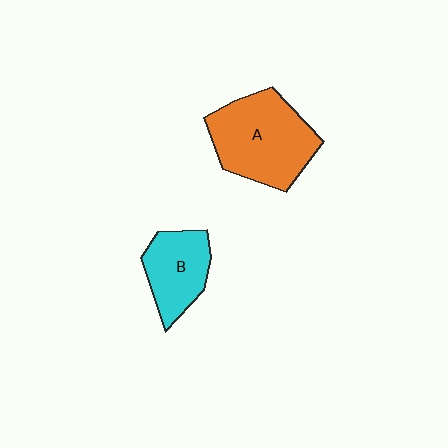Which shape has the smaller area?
Shape B (cyan).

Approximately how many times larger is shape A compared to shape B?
Approximately 1.6 times.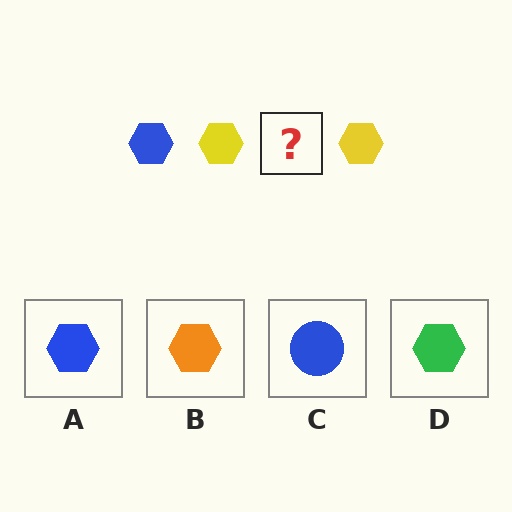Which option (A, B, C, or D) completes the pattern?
A.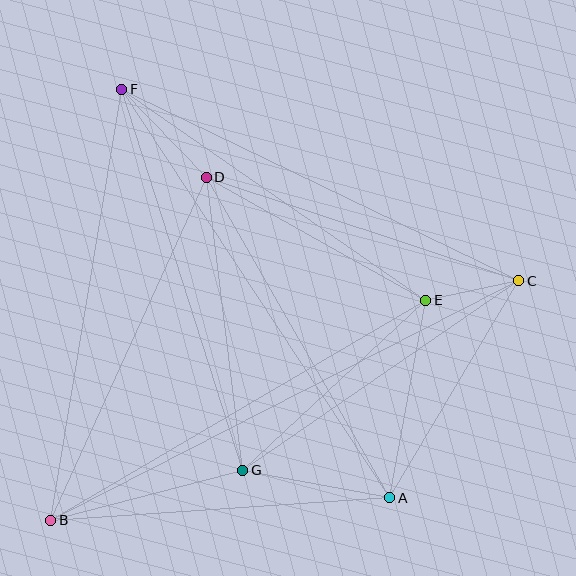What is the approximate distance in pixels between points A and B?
The distance between A and B is approximately 340 pixels.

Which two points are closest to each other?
Points C and E are closest to each other.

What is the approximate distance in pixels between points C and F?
The distance between C and F is approximately 441 pixels.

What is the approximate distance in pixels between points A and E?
The distance between A and E is approximately 201 pixels.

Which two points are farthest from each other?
Points B and C are farthest from each other.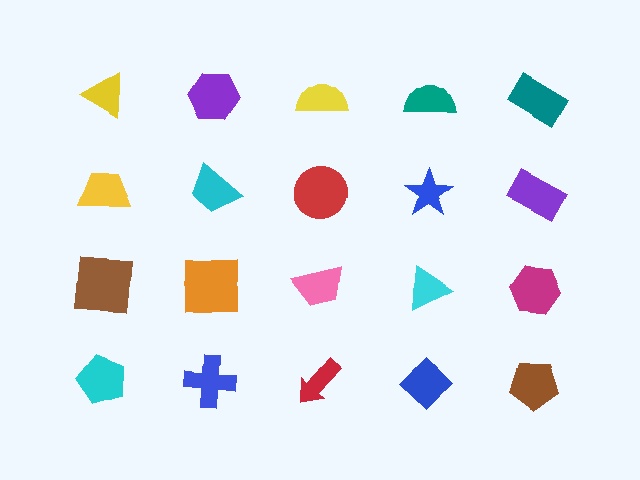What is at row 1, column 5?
A teal rectangle.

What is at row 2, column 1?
A yellow trapezoid.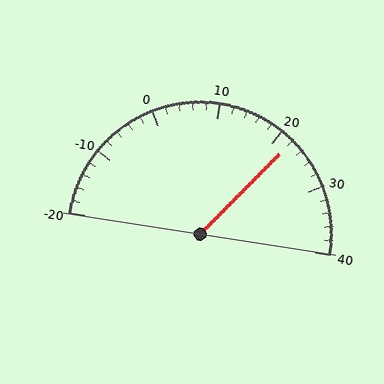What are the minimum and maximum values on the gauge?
The gauge ranges from -20 to 40.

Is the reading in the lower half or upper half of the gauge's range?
The reading is in the upper half of the range (-20 to 40).